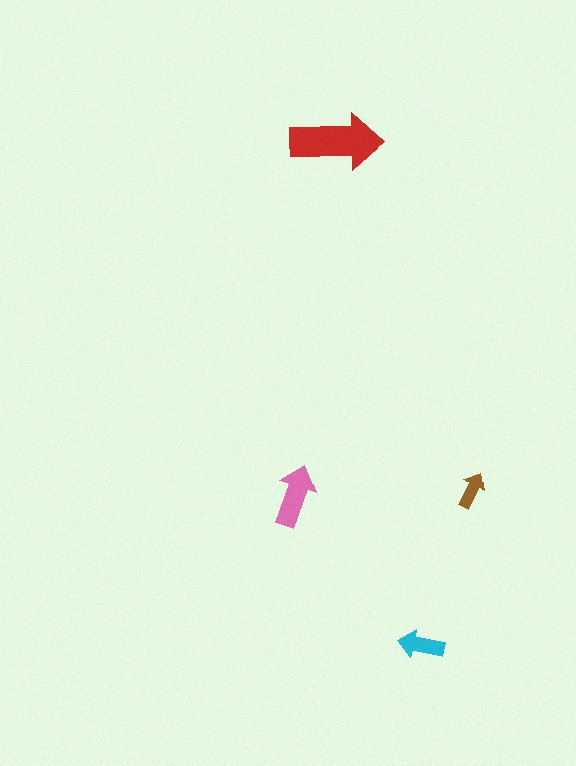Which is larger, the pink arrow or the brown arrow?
The pink one.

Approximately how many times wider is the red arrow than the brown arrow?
About 2.5 times wider.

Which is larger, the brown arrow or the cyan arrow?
The cyan one.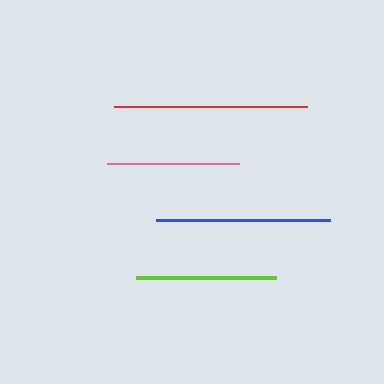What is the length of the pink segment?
The pink segment is approximately 133 pixels long.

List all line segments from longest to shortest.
From longest to shortest: red, blue, lime, pink.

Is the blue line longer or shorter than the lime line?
The blue line is longer than the lime line.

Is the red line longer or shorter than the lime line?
The red line is longer than the lime line.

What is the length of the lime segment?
The lime segment is approximately 139 pixels long.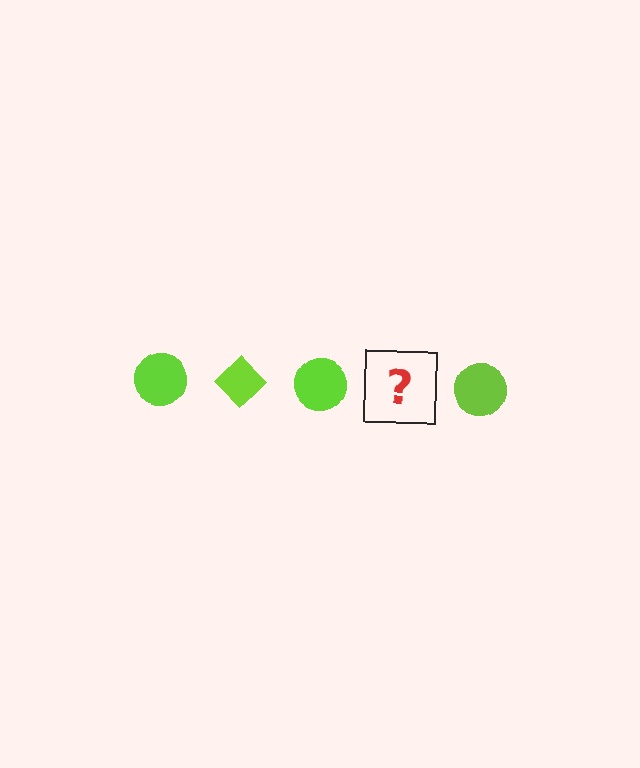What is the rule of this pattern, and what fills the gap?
The rule is that the pattern cycles through circle, diamond shapes in lime. The gap should be filled with a lime diamond.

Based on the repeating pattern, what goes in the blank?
The blank should be a lime diamond.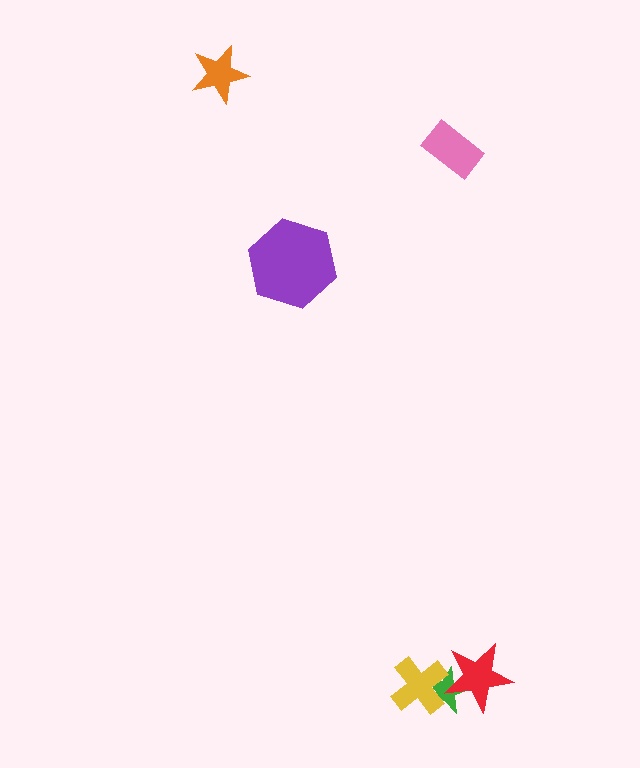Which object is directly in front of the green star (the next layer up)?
The red star is directly in front of the green star.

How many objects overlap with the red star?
2 objects overlap with the red star.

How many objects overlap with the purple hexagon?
0 objects overlap with the purple hexagon.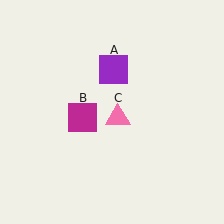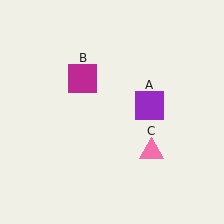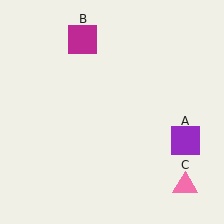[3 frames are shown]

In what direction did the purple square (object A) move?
The purple square (object A) moved down and to the right.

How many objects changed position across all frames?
3 objects changed position: purple square (object A), magenta square (object B), pink triangle (object C).